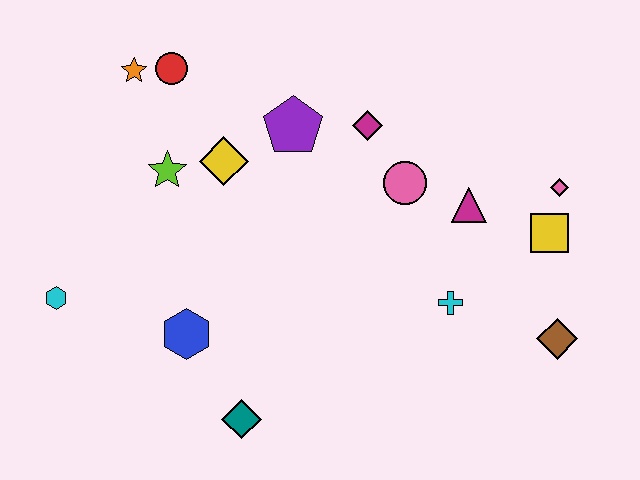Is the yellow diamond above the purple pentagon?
No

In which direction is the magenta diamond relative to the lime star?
The magenta diamond is to the right of the lime star.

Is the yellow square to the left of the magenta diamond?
No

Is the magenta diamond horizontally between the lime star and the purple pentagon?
No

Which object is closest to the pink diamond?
The yellow square is closest to the pink diamond.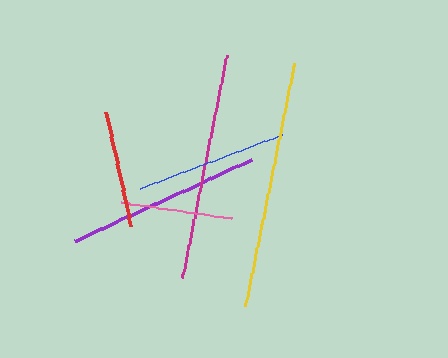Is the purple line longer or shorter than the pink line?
The purple line is longer than the pink line.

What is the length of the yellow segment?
The yellow segment is approximately 248 pixels long.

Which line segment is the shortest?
The pink line is the shortest at approximately 112 pixels.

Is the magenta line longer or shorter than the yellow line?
The yellow line is longer than the magenta line.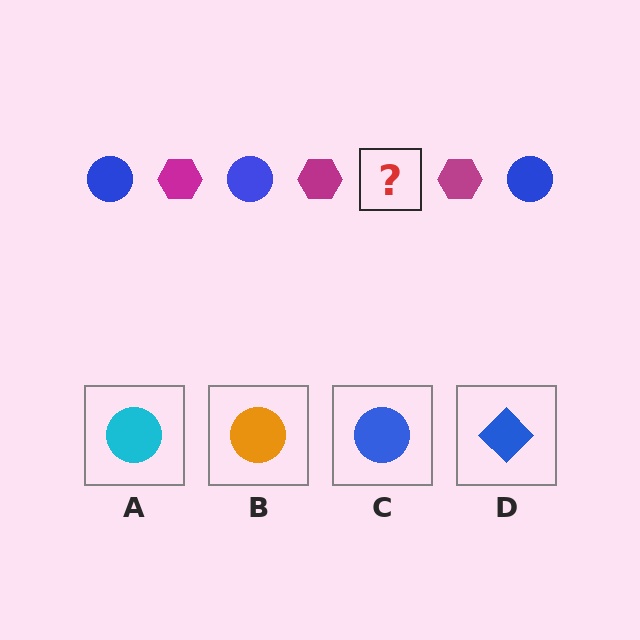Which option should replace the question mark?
Option C.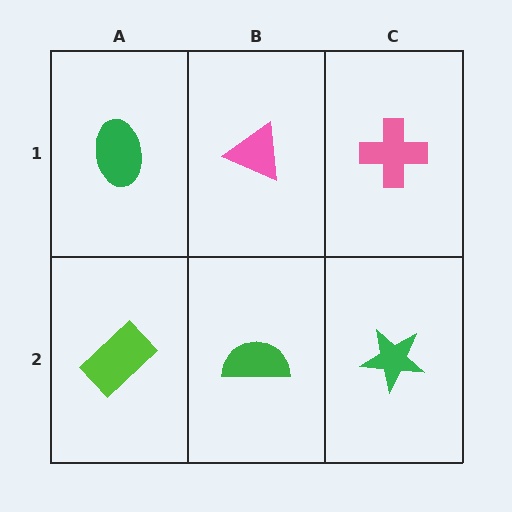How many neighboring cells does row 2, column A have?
2.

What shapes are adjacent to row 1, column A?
A lime rectangle (row 2, column A), a pink triangle (row 1, column B).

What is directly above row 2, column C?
A pink cross.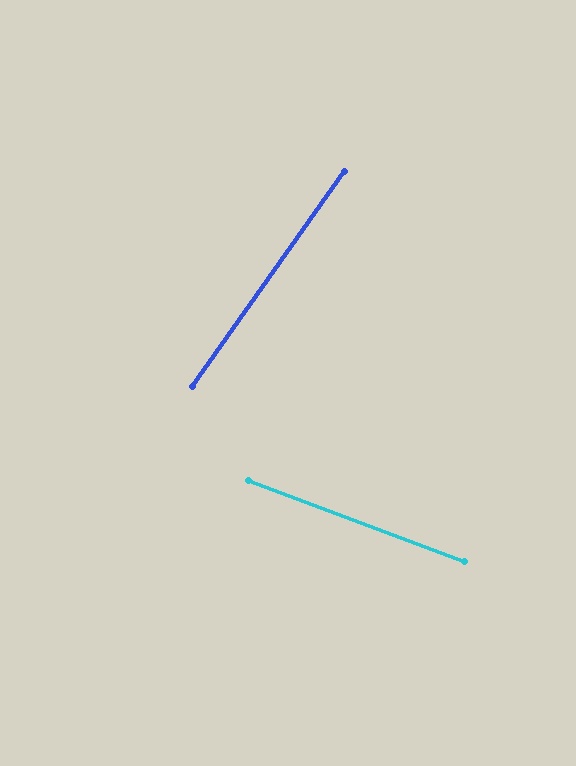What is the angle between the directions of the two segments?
Approximately 75 degrees.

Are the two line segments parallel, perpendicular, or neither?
Neither parallel nor perpendicular — they differ by about 75°.